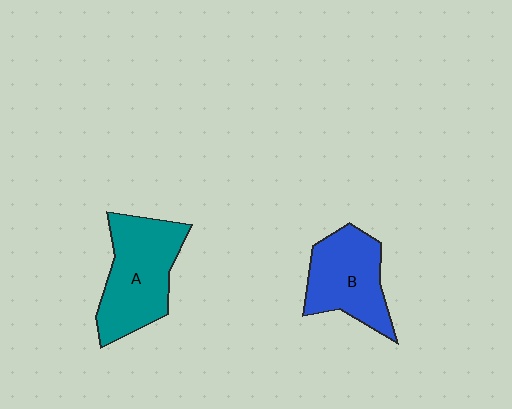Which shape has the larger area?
Shape A (teal).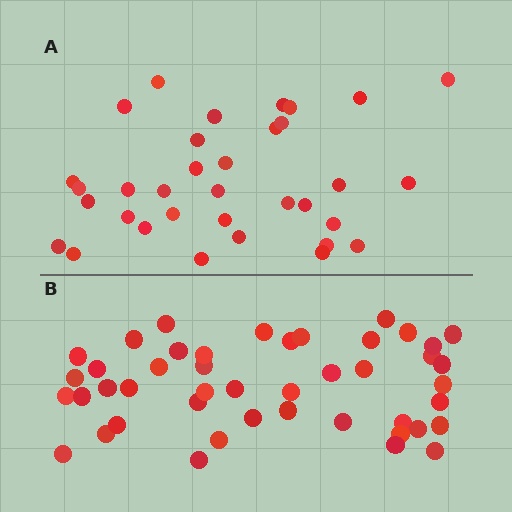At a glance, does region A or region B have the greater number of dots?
Region B (the bottom region) has more dots.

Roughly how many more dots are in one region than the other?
Region B has roughly 12 or so more dots than region A.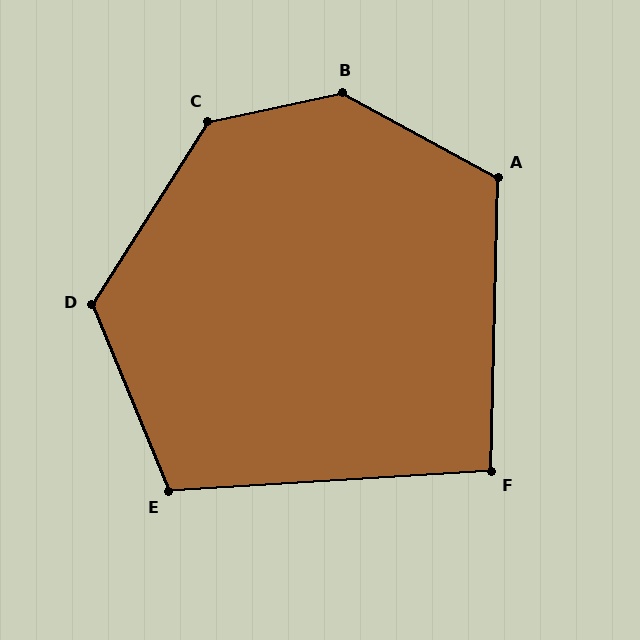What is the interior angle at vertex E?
Approximately 109 degrees (obtuse).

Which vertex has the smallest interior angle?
F, at approximately 95 degrees.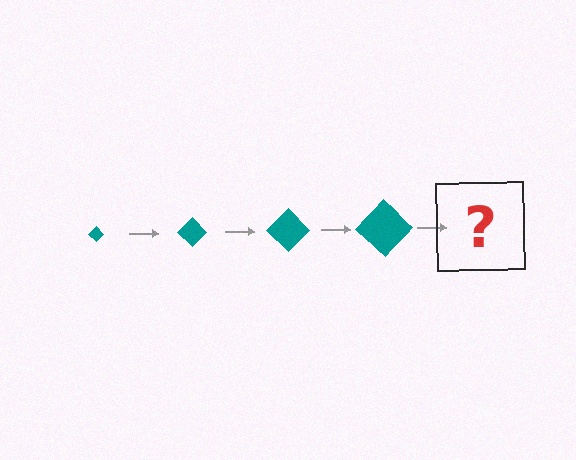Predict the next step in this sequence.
The next step is a teal diamond, larger than the previous one.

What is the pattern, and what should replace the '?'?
The pattern is that the diamond gets progressively larger each step. The '?' should be a teal diamond, larger than the previous one.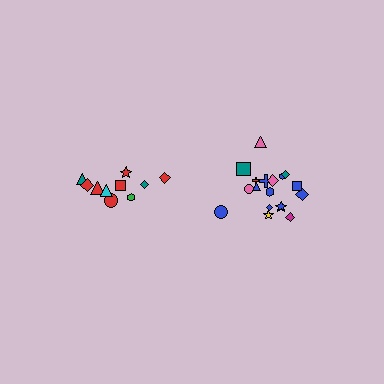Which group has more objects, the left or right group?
The right group.